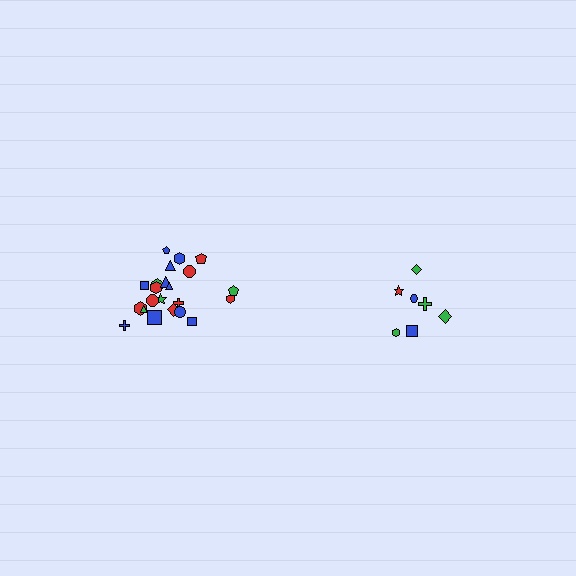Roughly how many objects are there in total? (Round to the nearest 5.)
Roughly 30 objects in total.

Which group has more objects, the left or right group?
The left group.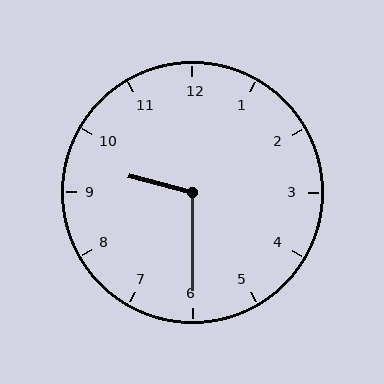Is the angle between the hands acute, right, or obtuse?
It is obtuse.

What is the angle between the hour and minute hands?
Approximately 105 degrees.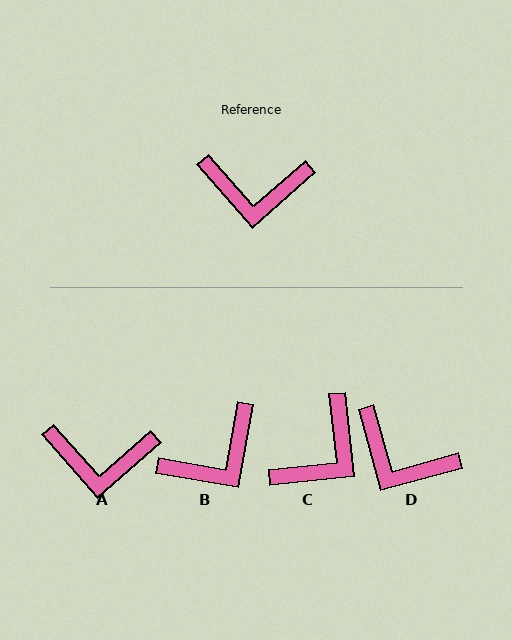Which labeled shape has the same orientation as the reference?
A.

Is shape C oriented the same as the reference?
No, it is off by about 55 degrees.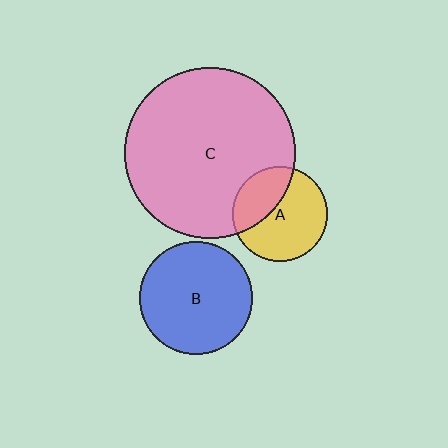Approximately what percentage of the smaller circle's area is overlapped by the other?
Approximately 35%.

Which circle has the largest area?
Circle C (pink).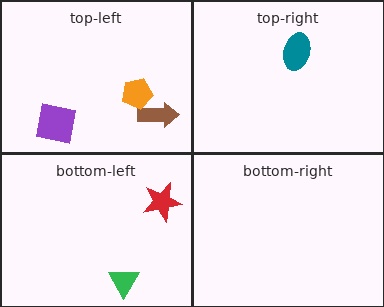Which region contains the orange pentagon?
The top-left region.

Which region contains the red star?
The bottom-left region.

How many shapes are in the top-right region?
1.